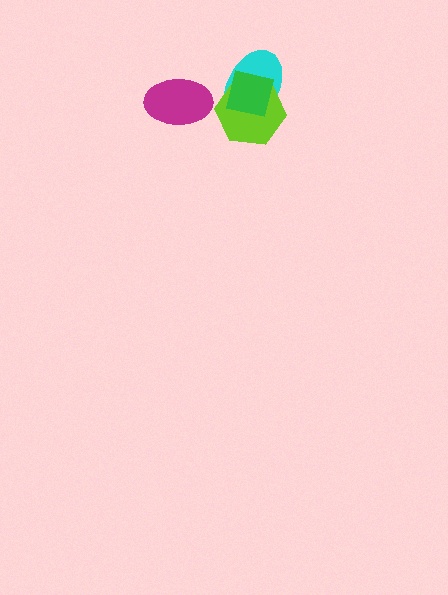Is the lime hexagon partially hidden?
Yes, it is partially covered by another shape.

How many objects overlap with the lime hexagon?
2 objects overlap with the lime hexagon.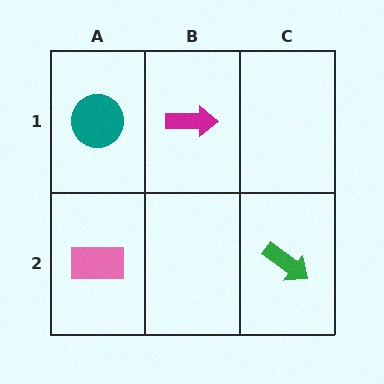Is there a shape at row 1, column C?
No, that cell is empty.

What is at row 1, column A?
A teal circle.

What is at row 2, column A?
A pink rectangle.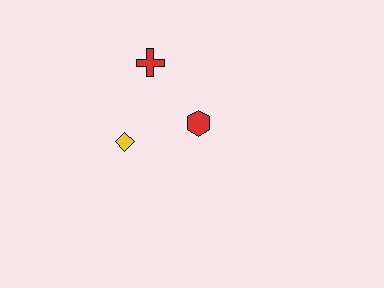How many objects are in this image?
There are 3 objects.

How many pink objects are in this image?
There are no pink objects.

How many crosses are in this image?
There is 1 cross.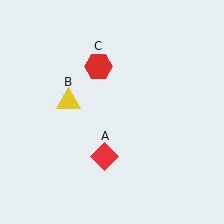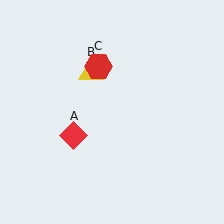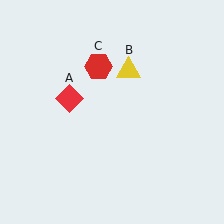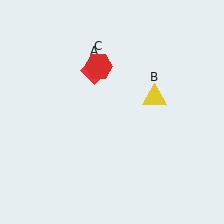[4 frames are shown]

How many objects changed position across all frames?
2 objects changed position: red diamond (object A), yellow triangle (object B).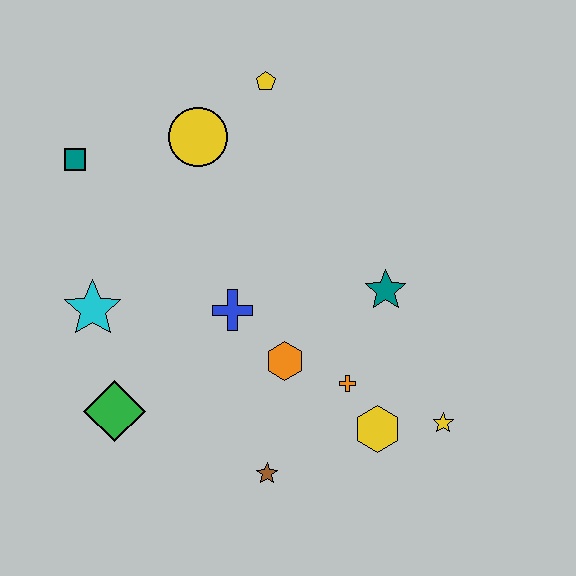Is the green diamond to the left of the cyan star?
No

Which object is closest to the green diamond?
The cyan star is closest to the green diamond.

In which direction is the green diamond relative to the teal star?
The green diamond is to the left of the teal star.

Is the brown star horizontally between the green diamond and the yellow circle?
No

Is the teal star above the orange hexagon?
Yes